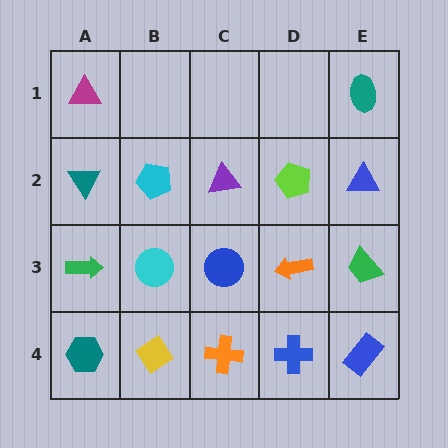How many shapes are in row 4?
5 shapes.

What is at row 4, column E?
A blue rectangle.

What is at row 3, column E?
A green trapezoid.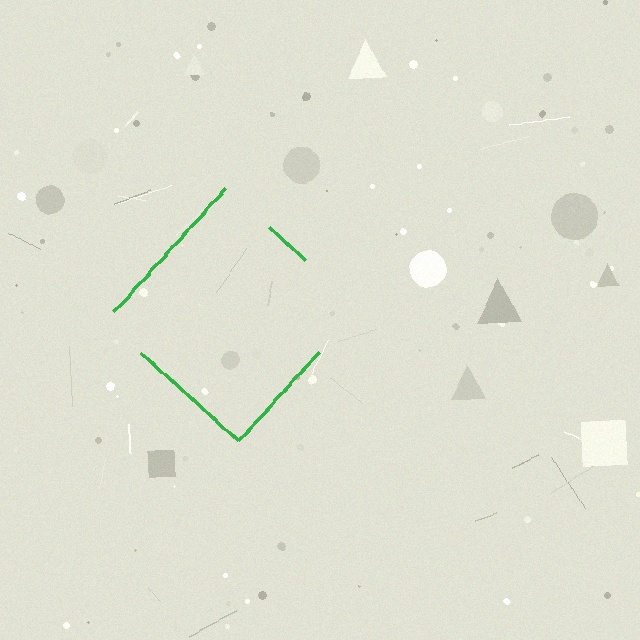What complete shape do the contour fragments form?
The contour fragments form a diamond.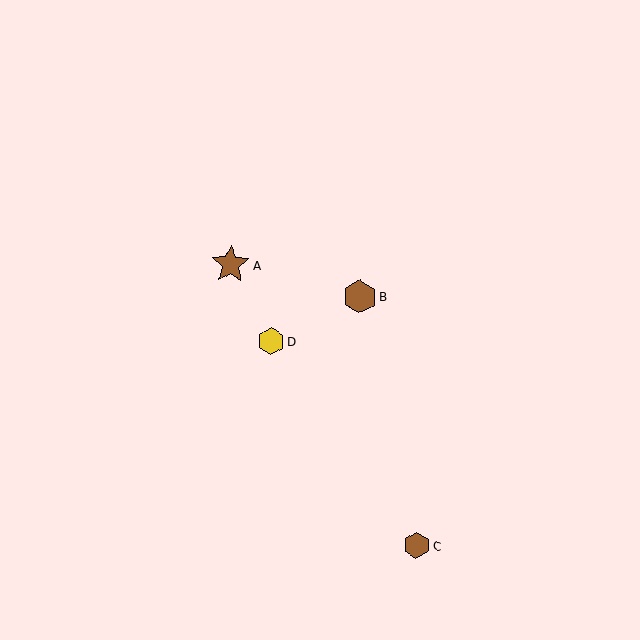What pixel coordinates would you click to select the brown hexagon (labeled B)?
Click at (360, 297) to select the brown hexagon B.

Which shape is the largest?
The brown star (labeled A) is the largest.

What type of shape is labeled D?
Shape D is a yellow hexagon.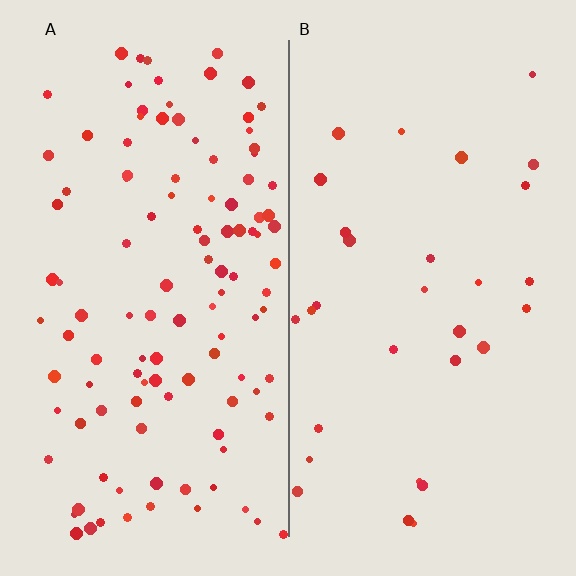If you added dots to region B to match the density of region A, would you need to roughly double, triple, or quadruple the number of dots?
Approximately quadruple.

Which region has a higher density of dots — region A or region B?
A (the left).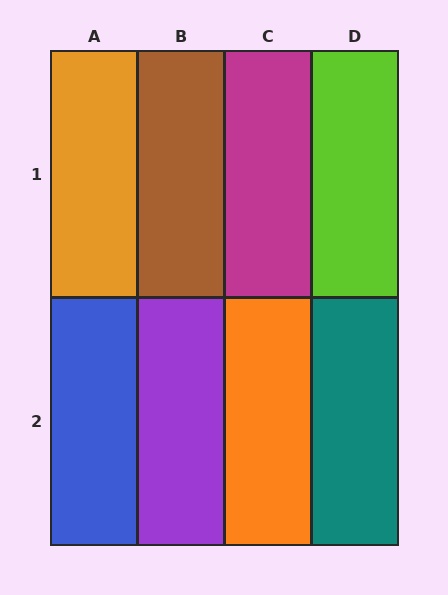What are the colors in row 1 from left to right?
Orange, brown, magenta, lime.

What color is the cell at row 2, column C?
Orange.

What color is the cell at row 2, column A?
Blue.